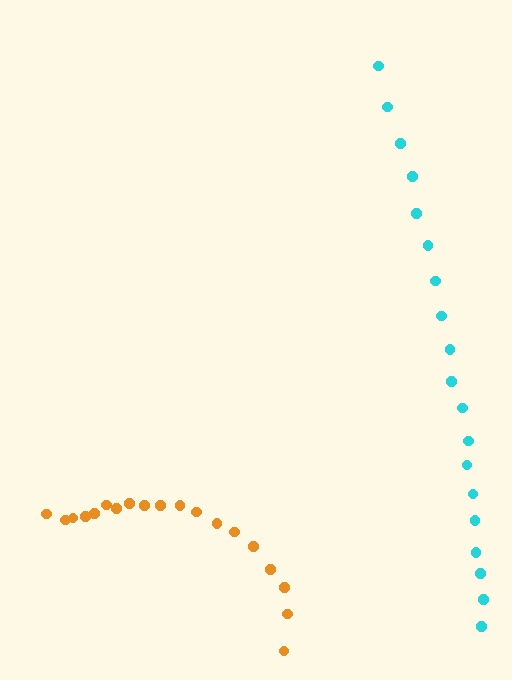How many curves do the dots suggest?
There are 2 distinct paths.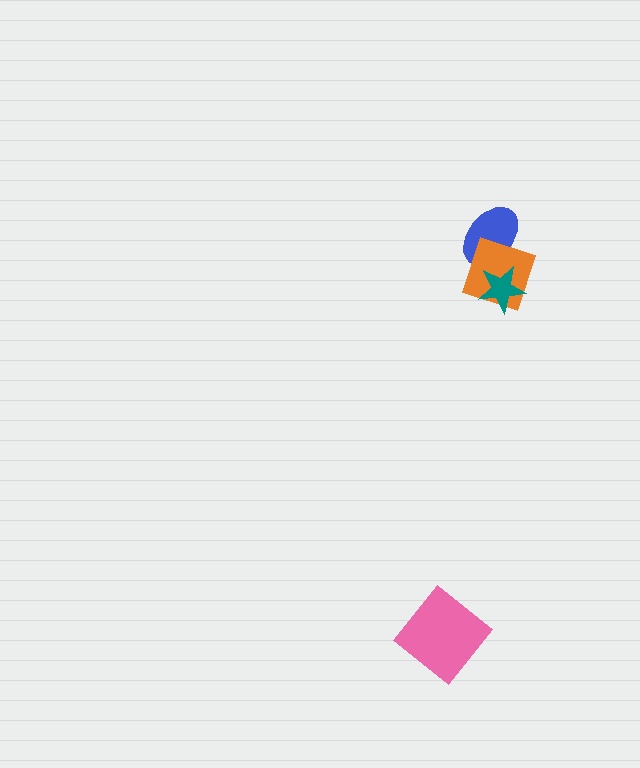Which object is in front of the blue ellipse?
The orange diamond is in front of the blue ellipse.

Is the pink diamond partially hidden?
No, no other shape covers it.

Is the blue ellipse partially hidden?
Yes, it is partially covered by another shape.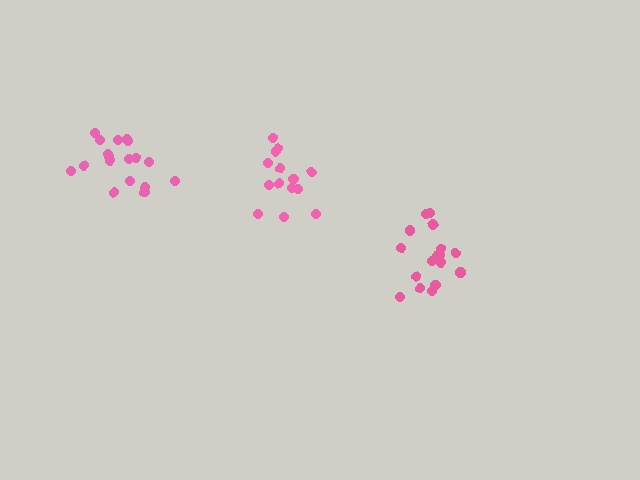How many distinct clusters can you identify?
There are 3 distinct clusters.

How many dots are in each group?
Group 1: 18 dots, Group 2: 18 dots, Group 3: 14 dots (50 total).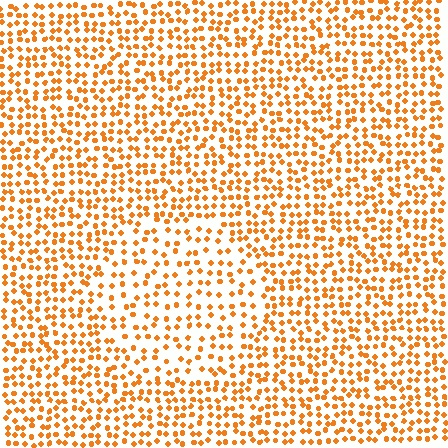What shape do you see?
I see a circle.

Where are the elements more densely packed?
The elements are more densely packed outside the circle boundary.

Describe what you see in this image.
The image contains small orange elements arranged at two different densities. A circle-shaped region is visible where the elements are less densely packed than the surrounding area.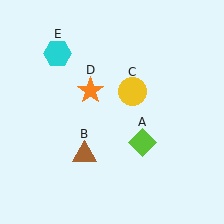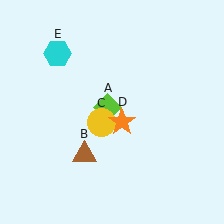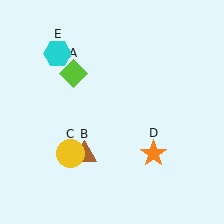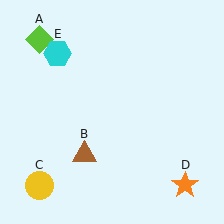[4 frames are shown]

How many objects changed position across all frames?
3 objects changed position: lime diamond (object A), yellow circle (object C), orange star (object D).